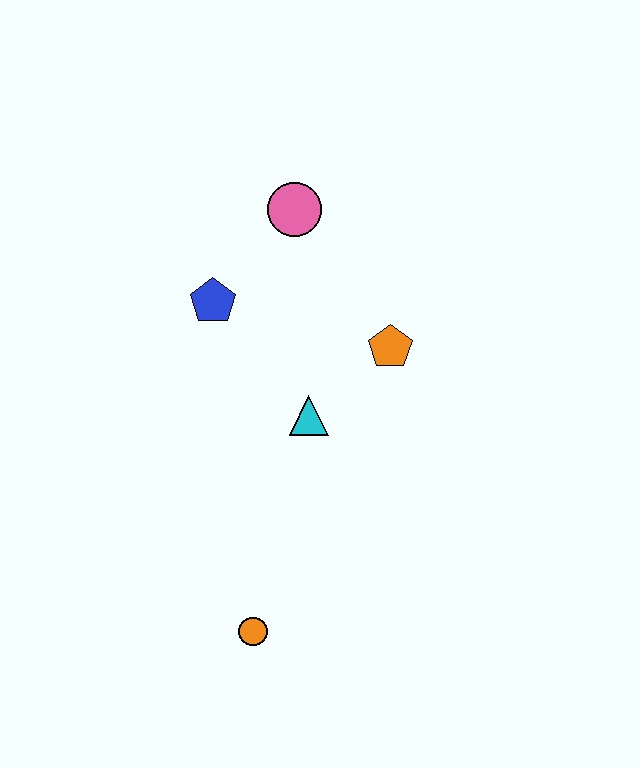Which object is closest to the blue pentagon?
The pink circle is closest to the blue pentagon.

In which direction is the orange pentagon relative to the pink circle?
The orange pentagon is below the pink circle.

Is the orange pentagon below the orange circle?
No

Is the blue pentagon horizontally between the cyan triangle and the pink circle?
No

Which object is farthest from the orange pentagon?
The orange circle is farthest from the orange pentagon.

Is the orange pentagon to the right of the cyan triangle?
Yes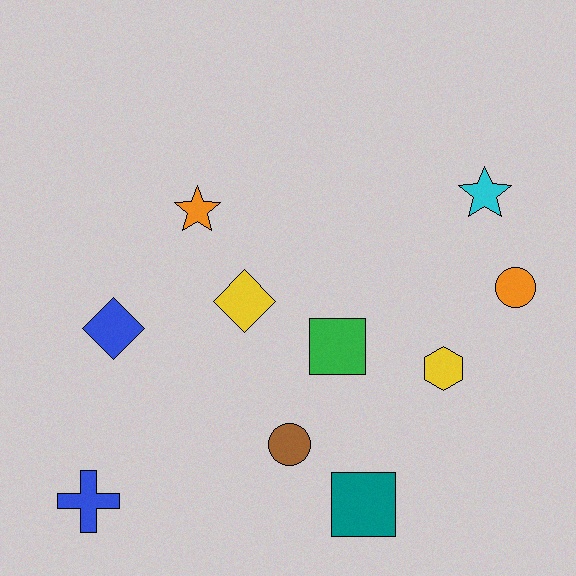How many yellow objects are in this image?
There are 2 yellow objects.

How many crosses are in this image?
There is 1 cross.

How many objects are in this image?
There are 10 objects.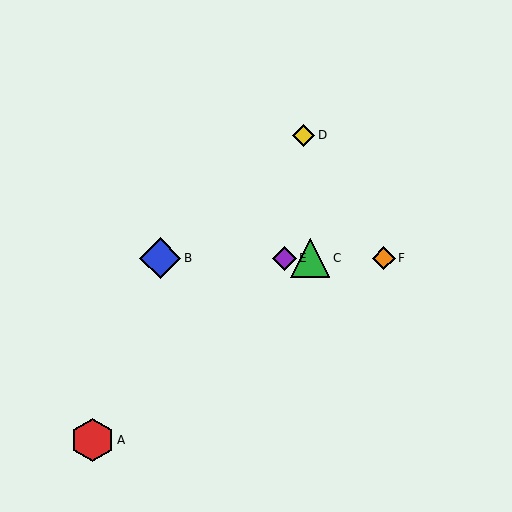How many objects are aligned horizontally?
4 objects (B, C, E, F) are aligned horizontally.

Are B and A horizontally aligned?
No, B is at y≈258 and A is at y≈440.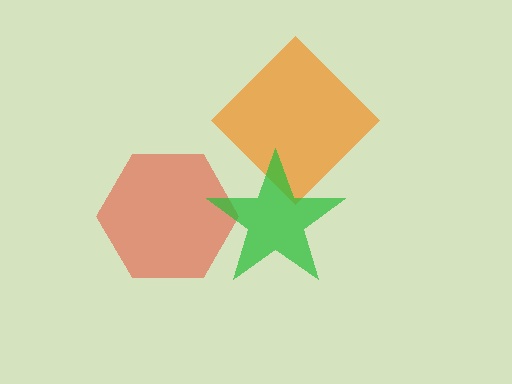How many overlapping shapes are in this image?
There are 3 overlapping shapes in the image.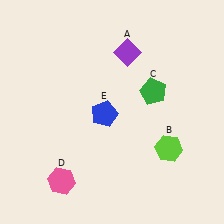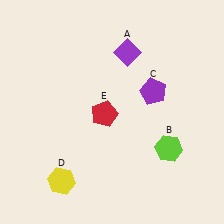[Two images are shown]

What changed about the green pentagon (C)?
In Image 1, C is green. In Image 2, it changed to purple.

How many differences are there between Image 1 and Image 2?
There are 3 differences between the two images.